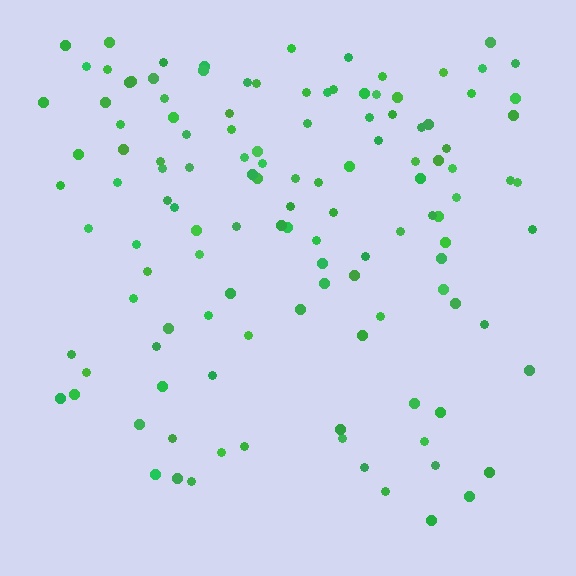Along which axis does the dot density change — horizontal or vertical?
Vertical.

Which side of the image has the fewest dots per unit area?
The bottom.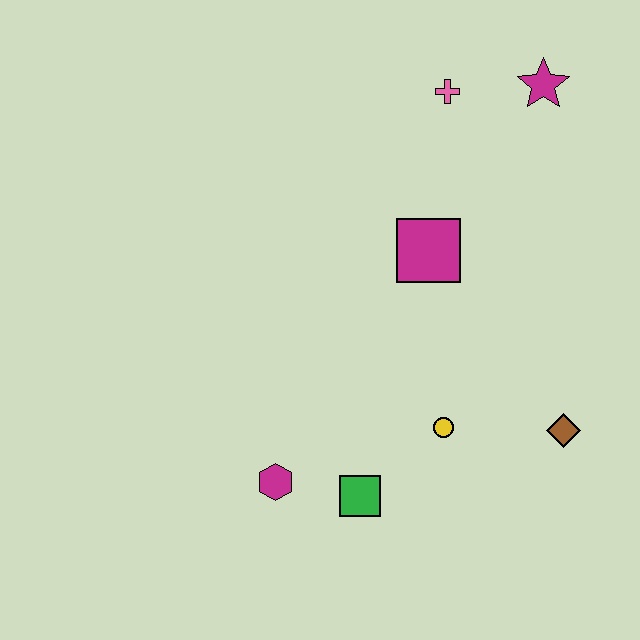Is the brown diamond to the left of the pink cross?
No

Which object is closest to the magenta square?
The pink cross is closest to the magenta square.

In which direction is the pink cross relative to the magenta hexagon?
The pink cross is above the magenta hexagon.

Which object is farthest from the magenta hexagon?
The magenta star is farthest from the magenta hexagon.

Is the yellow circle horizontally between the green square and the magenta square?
No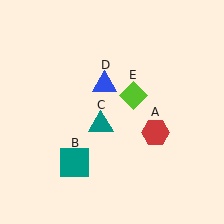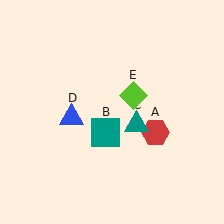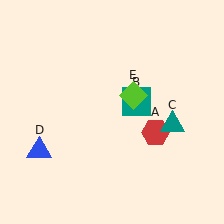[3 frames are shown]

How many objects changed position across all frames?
3 objects changed position: teal square (object B), teal triangle (object C), blue triangle (object D).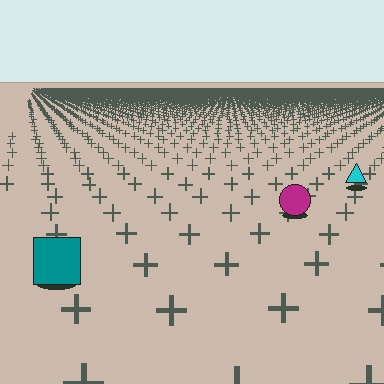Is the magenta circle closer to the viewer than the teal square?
No. The teal square is closer — you can tell from the texture gradient: the ground texture is coarser near it.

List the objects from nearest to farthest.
From nearest to farthest: the teal square, the magenta circle, the cyan triangle.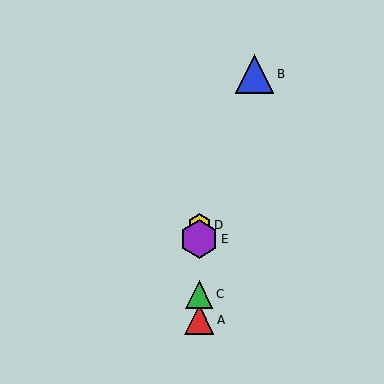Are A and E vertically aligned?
Yes, both are at x≈199.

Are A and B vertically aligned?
No, A is at x≈199 and B is at x≈255.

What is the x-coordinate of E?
Object E is at x≈199.